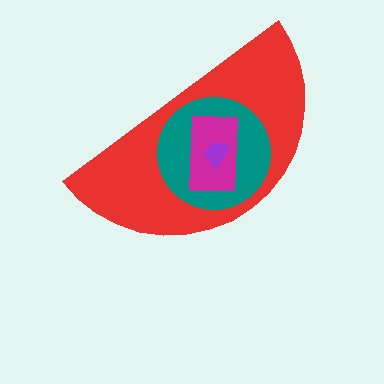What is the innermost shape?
The purple trapezoid.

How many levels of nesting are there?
4.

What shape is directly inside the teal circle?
The magenta rectangle.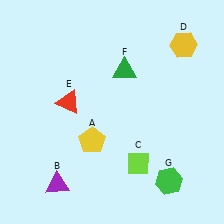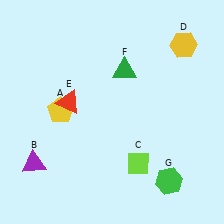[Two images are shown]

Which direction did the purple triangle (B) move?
The purple triangle (B) moved left.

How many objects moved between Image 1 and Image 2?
2 objects moved between the two images.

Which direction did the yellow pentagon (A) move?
The yellow pentagon (A) moved left.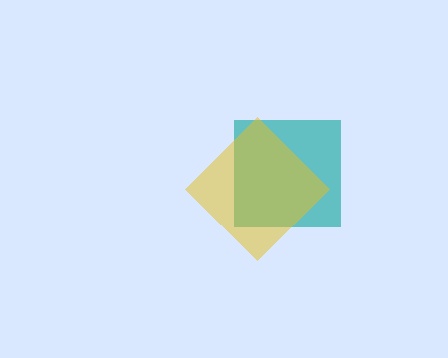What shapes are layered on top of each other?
The layered shapes are: a teal square, a yellow diamond.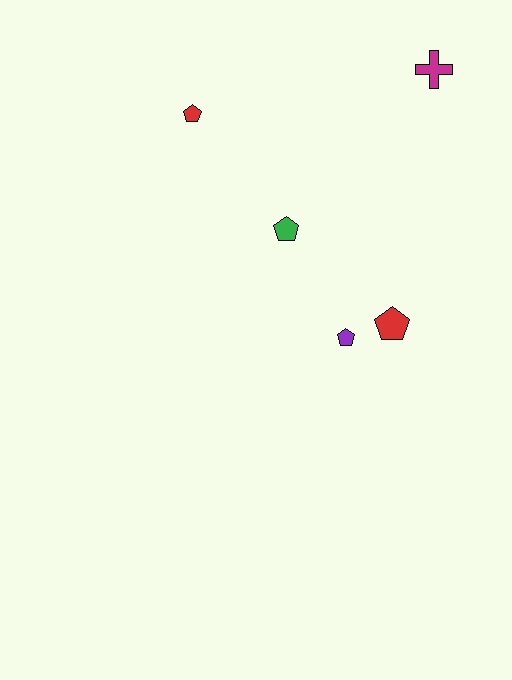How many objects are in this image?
There are 5 objects.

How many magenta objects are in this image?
There is 1 magenta object.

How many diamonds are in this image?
There are no diamonds.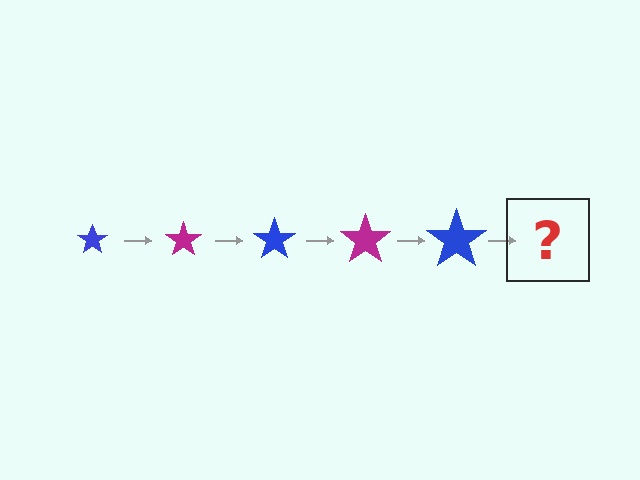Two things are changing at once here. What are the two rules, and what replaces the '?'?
The two rules are that the star grows larger each step and the color cycles through blue and magenta. The '?' should be a magenta star, larger than the previous one.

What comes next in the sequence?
The next element should be a magenta star, larger than the previous one.